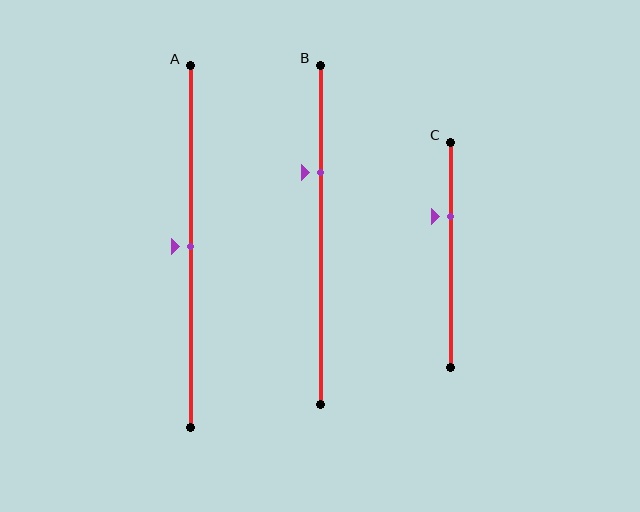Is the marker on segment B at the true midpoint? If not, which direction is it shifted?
No, the marker on segment B is shifted upward by about 18% of the segment length.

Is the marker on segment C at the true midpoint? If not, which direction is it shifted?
No, the marker on segment C is shifted upward by about 17% of the segment length.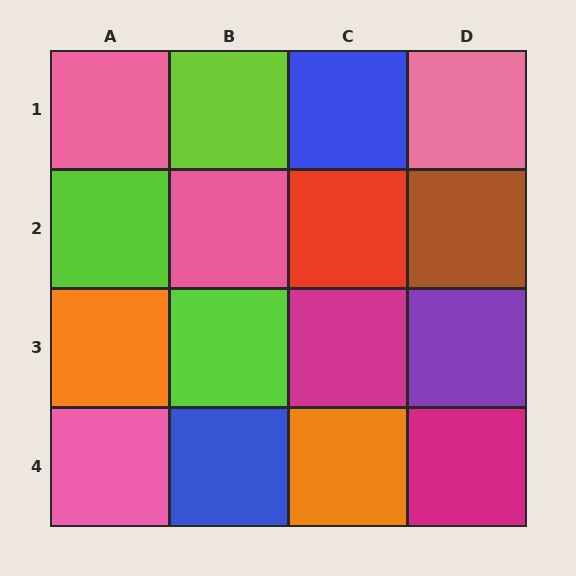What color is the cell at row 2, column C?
Red.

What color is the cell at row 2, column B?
Pink.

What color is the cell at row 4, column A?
Pink.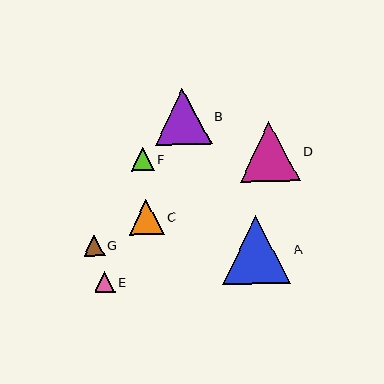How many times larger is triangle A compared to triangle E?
Triangle A is approximately 3.3 times the size of triangle E.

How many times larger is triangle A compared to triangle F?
Triangle A is approximately 3.0 times the size of triangle F.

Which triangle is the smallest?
Triangle E is the smallest with a size of approximately 21 pixels.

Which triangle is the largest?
Triangle A is the largest with a size of approximately 68 pixels.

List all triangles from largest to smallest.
From largest to smallest: A, D, B, C, F, G, E.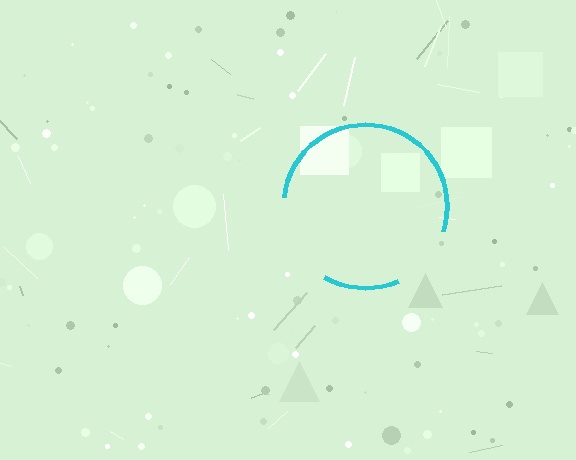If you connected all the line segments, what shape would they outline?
They would outline a circle.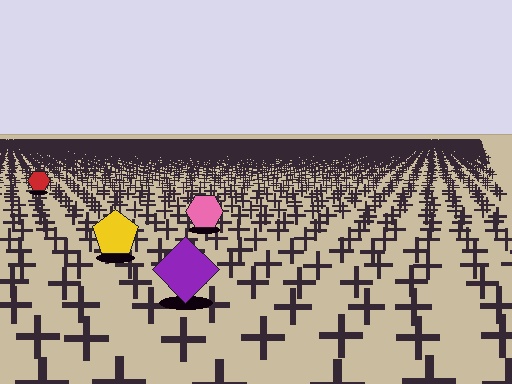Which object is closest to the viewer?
The purple diamond is closest. The texture marks near it are larger and more spread out.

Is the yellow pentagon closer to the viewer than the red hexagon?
Yes. The yellow pentagon is closer — you can tell from the texture gradient: the ground texture is coarser near it.